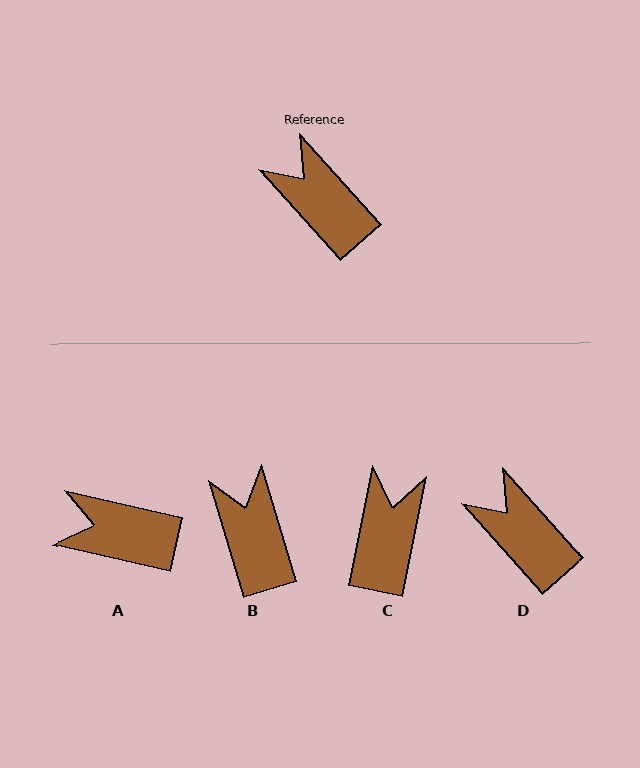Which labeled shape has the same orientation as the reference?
D.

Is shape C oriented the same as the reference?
No, it is off by about 53 degrees.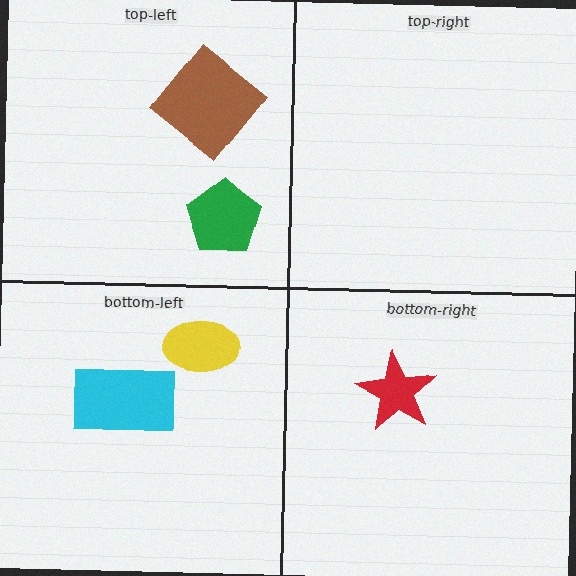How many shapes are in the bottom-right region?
1.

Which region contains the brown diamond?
The top-left region.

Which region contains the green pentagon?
The top-left region.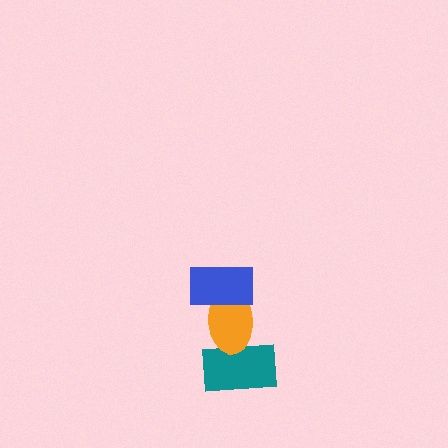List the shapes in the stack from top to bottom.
From top to bottom: the blue rectangle, the orange ellipse, the teal rectangle.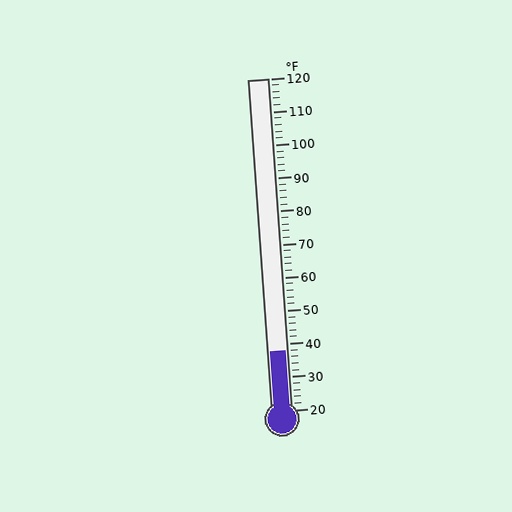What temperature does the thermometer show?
The thermometer shows approximately 38°F.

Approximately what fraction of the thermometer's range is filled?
The thermometer is filled to approximately 20% of its range.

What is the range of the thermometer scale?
The thermometer scale ranges from 20°F to 120°F.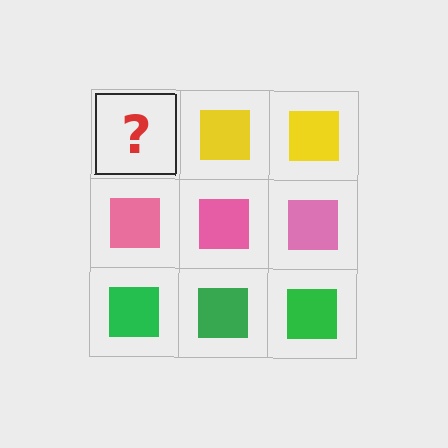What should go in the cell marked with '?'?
The missing cell should contain a yellow square.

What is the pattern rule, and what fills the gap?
The rule is that each row has a consistent color. The gap should be filled with a yellow square.